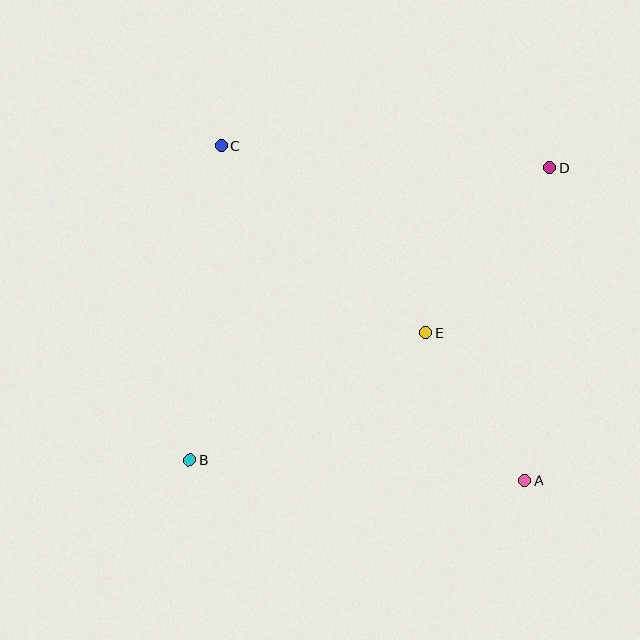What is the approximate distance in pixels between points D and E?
The distance between D and E is approximately 206 pixels.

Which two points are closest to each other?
Points A and E are closest to each other.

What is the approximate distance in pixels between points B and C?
The distance between B and C is approximately 316 pixels.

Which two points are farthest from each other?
Points B and D are farthest from each other.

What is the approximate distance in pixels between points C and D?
The distance between C and D is approximately 329 pixels.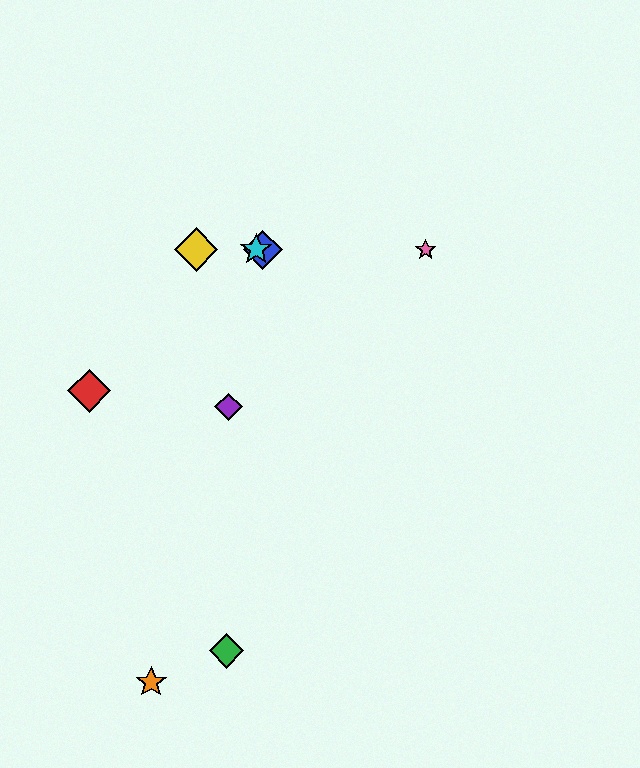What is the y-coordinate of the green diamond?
The green diamond is at y≈651.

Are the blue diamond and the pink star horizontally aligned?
Yes, both are at y≈250.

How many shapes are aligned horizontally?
4 shapes (the blue diamond, the yellow diamond, the cyan star, the pink star) are aligned horizontally.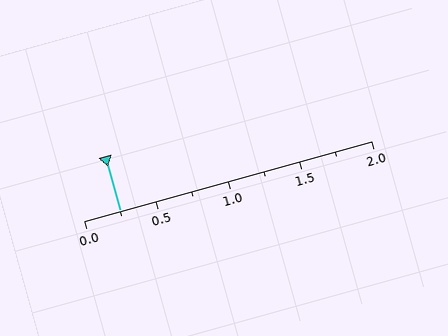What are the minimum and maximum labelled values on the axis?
The axis runs from 0.0 to 2.0.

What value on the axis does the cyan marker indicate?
The marker indicates approximately 0.25.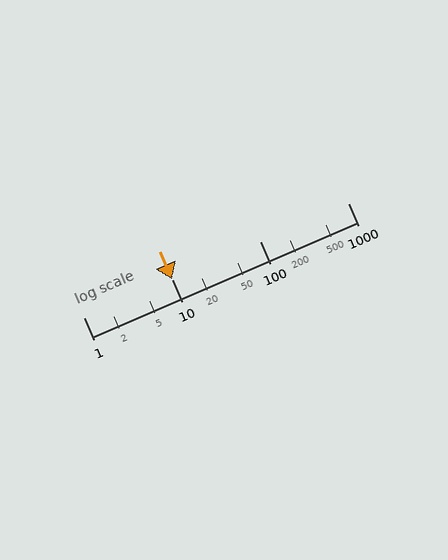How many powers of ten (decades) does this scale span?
The scale spans 3 decades, from 1 to 1000.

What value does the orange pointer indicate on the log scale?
The pointer indicates approximately 10.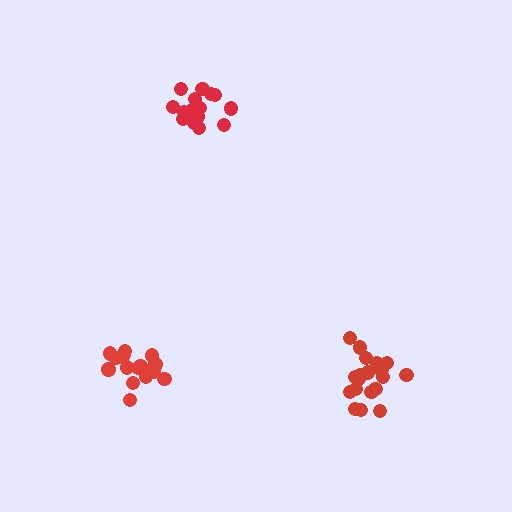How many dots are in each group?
Group 1: 16 dots, Group 2: 16 dots, Group 3: 20 dots (52 total).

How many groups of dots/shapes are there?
There are 3 groups.